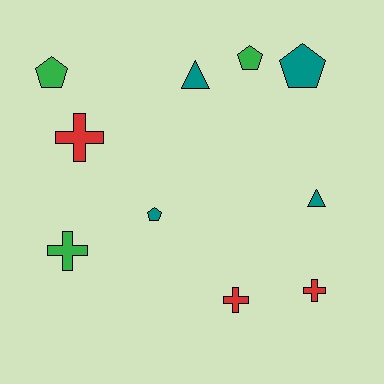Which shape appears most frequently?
Cross, with 4 objects.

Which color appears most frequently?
Teal, with 4 objects.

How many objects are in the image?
There are 10 objects.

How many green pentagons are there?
There are 2 green pentagons.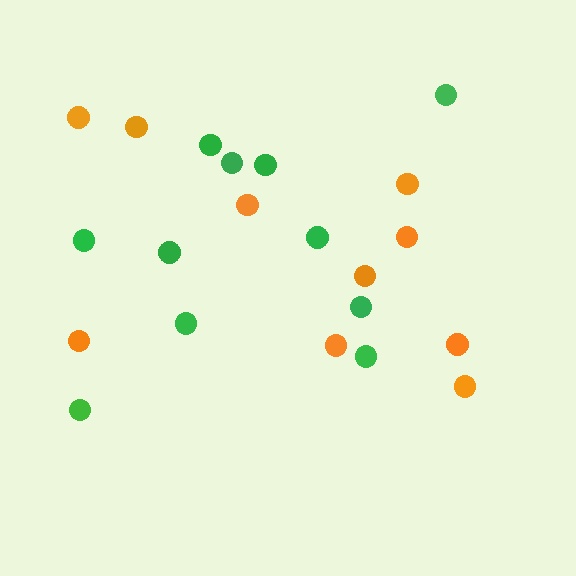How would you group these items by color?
There are 2 groups: one group of orange circles (10) and one group of green circles (11).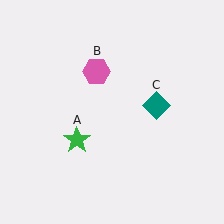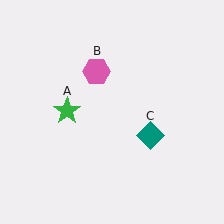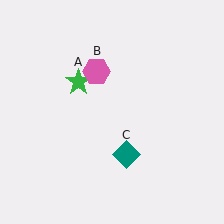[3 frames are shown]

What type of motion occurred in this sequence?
The green star (object A), teal diamond (object C) rotated clockwise around the center of the scene.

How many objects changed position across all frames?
2 objects changed position: green star (object A), teal diamond (object C).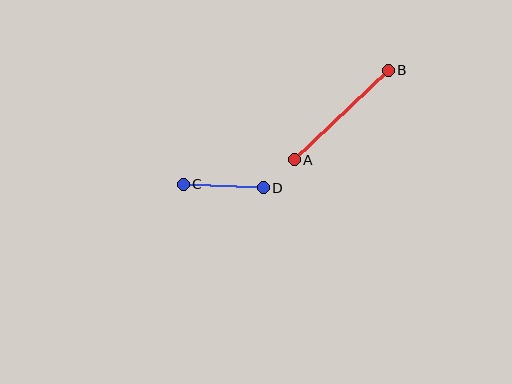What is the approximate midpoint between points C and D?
The midpoint is at approximately (223, 186) pixels.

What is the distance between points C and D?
The distance is approximately 80 pixels.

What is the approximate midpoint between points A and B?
The midpoint is at approximately (341, 115) pixels.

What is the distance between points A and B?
The distance is approximately 130 pixels.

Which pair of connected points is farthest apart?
Points A and B are farthest apart.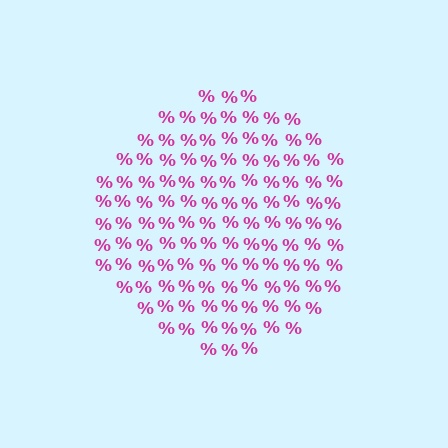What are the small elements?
The small elements are percent signs.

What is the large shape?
The large shape is a circle.